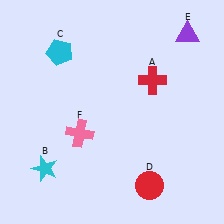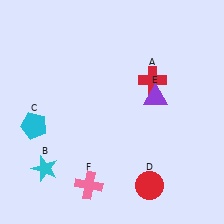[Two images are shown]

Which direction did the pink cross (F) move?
The pink cross (F) moved down.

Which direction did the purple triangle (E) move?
The purple triangle (E) moved down.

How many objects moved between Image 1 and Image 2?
3 objects moved between the two images.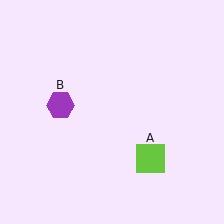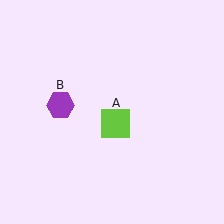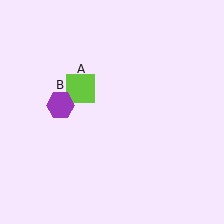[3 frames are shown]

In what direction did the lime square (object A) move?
The lime square (object A) moved up and to the left.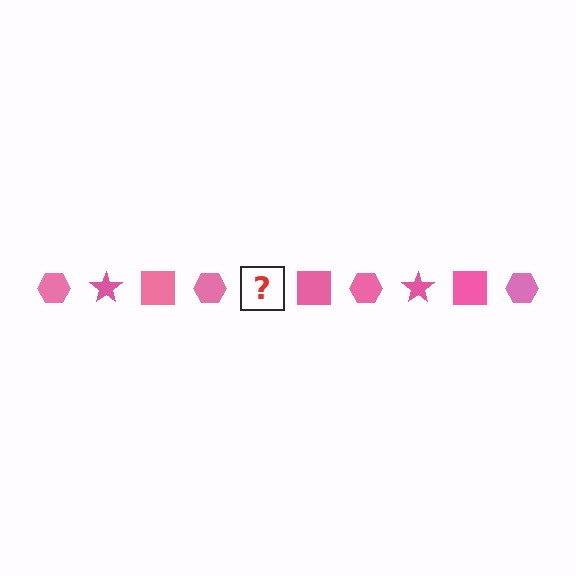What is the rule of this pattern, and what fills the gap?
The rule is that the pattern cycles through hexagon, star, square shapes in pink. The gap should be filled with a pink star.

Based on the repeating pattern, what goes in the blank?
The blank should be a pink star.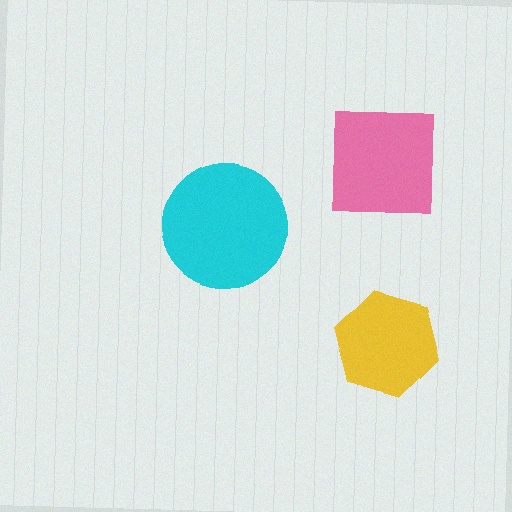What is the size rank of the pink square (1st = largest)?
2nd.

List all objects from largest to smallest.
The cyan circle, the pink square, the yellow hexagon.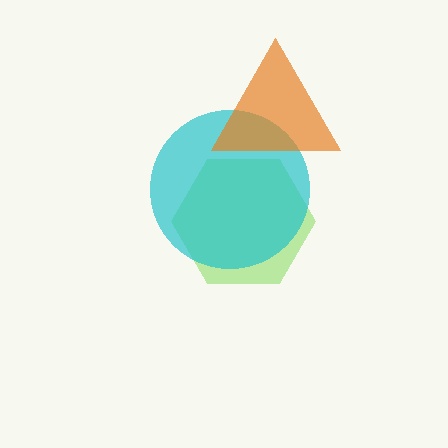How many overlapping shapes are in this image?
There are 3 overlapping shapes in the image.